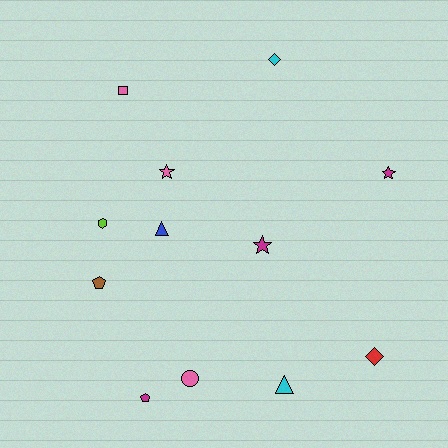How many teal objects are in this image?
There are no teal objects.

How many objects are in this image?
There are 12 objects.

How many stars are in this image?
There are 3 stars.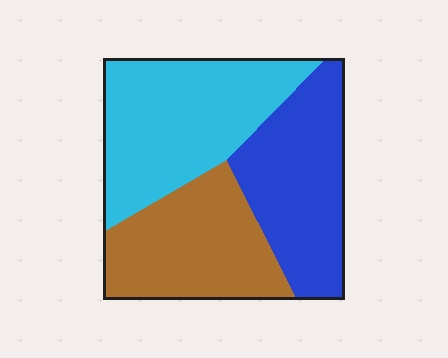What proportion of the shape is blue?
Blue covers roughly 30% of the shape.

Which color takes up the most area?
Cyan, at roughly 40%.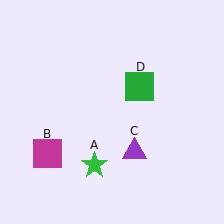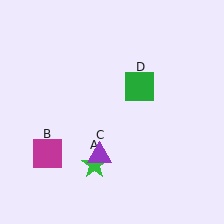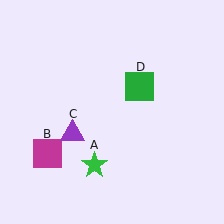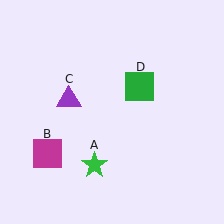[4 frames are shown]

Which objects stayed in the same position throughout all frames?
Green star (object A) and magenta square (object B) and green square (object D) remained stationary.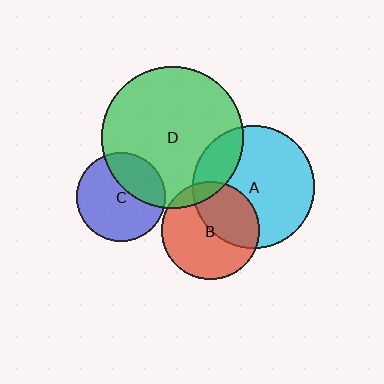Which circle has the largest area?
Circle D (green).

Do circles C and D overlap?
Yes.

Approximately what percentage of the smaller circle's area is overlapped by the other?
Approximately 35%.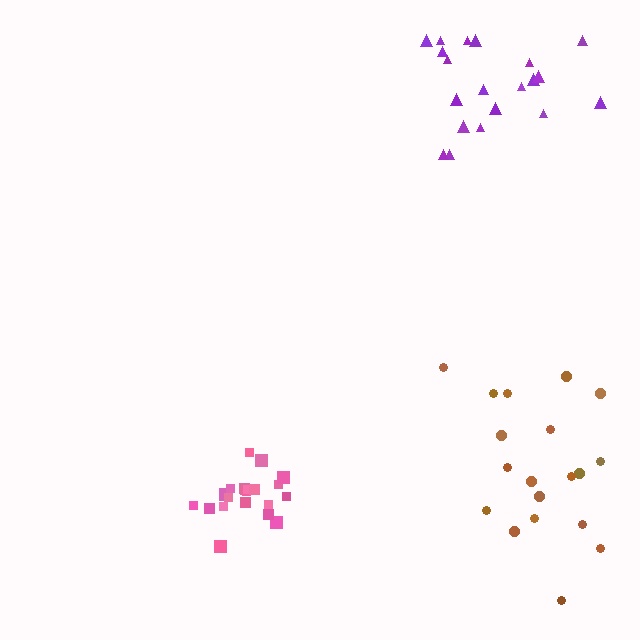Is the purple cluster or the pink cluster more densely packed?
Pink.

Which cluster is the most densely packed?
Pink.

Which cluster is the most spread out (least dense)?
Purple.